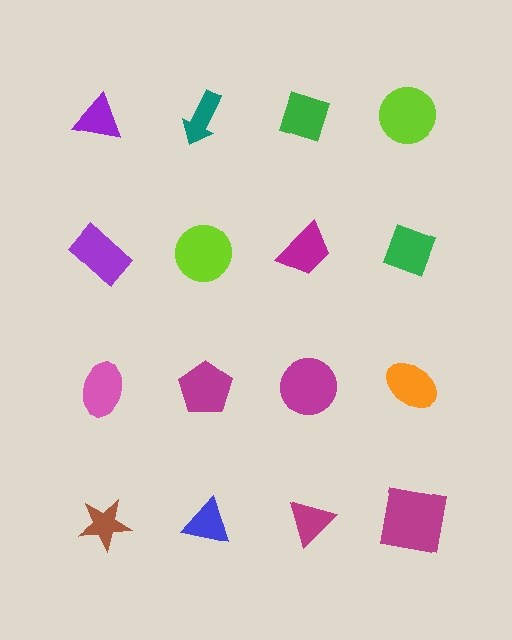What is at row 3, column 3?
A magenta circle.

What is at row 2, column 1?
A purple rectangle.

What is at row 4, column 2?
A blue triangle.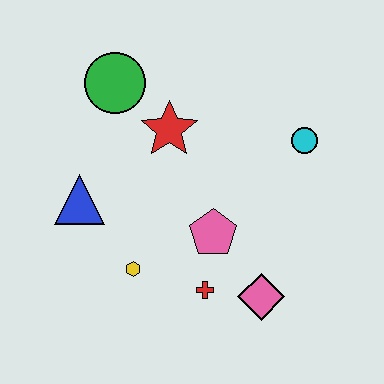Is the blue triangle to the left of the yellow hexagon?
Yes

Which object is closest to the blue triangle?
The yellow hexagon is closest to the blue triangle.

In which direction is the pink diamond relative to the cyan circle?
The pink diamond is below the cyan circle.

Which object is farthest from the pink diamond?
The green circle is farthest from the pink diamond.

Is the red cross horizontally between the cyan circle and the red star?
Yes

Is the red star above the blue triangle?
Yes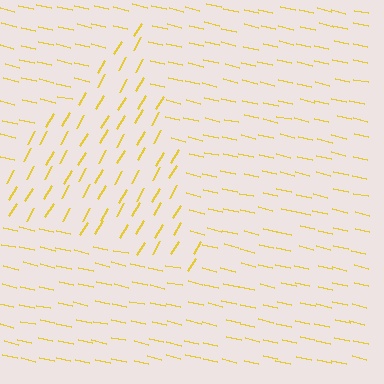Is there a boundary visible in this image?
Yes, there is a texture boundary formed by a change in line orientation.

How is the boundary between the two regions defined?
The boundary is defined purely by a change in line orientation (approximately 72 degrees difference). All lines are the same color and thickness.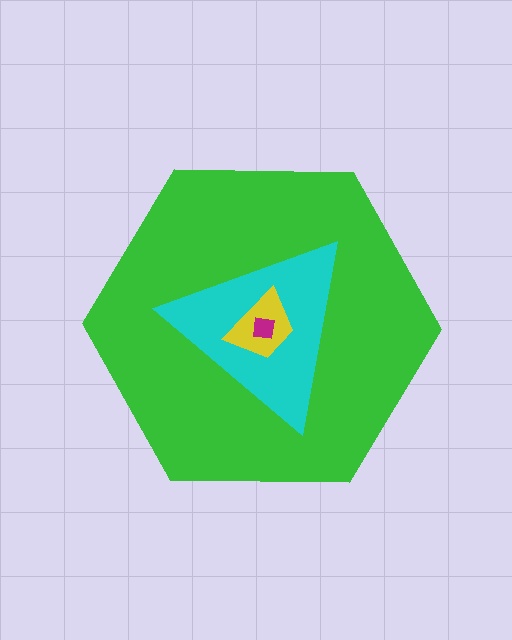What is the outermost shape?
The green hexagon.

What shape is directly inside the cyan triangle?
The yellow trapezoid.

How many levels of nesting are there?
4.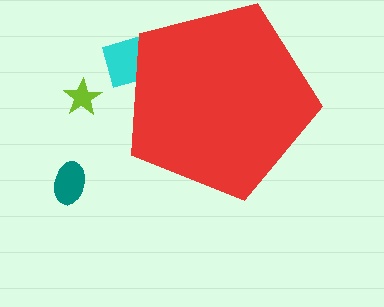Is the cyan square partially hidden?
Yes, the cyan square is partially hidden behind the red pentagon.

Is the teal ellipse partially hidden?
No, the teal ellipse is fully visible.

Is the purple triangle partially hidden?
Yes, the purple triangle is partially hidden behind the red pentagon.